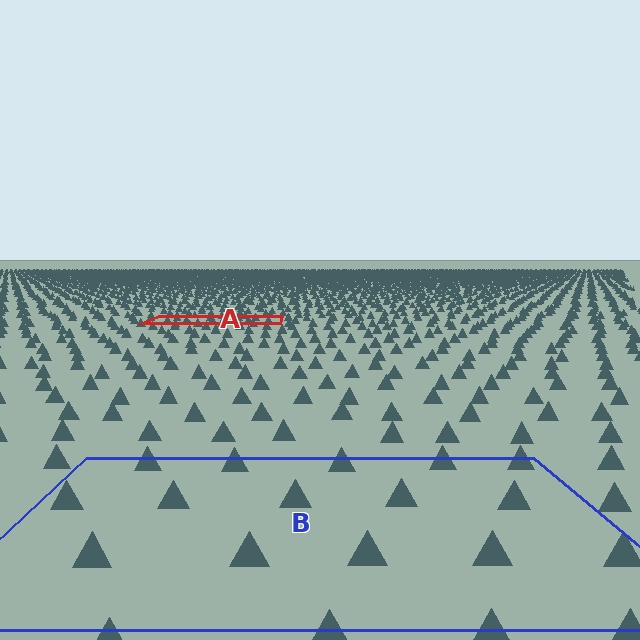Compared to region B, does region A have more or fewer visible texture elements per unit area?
Region A has more texture elements per unit area — they are packed more densely because it is farther away.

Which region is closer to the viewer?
Region B is closer. The texture elements there are larger and more spread out.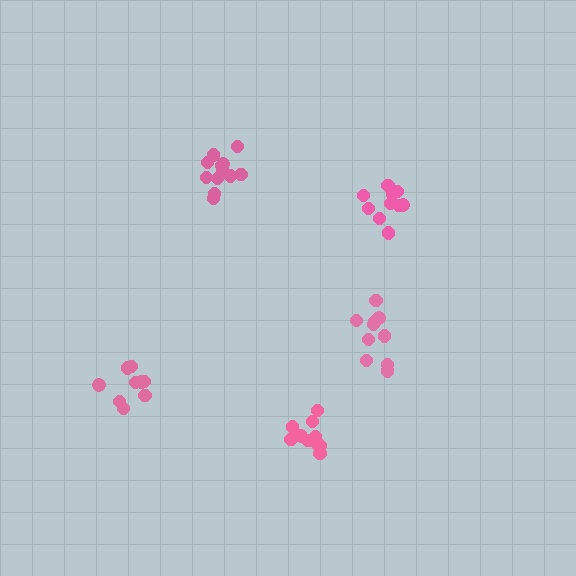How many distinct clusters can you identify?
There are 5 distinct clusters.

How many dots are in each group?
Group 1: 10 dots, Group 2: 10 dots, Group 3: 12 dots, Group 4: 9 dots, Group 5: 11 dots (52 total).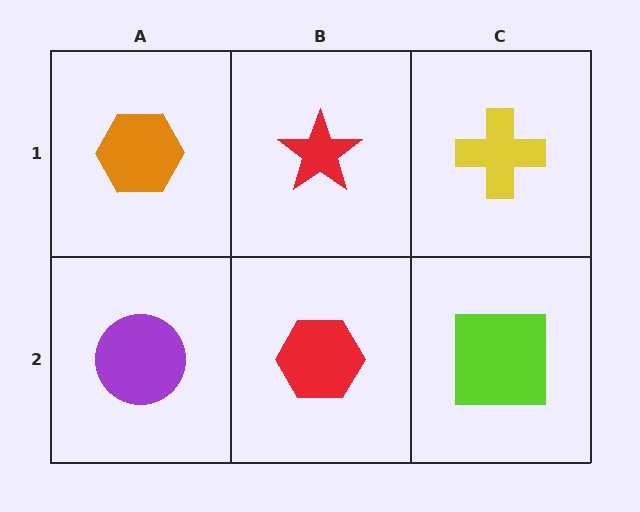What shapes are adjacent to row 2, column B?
A red star (row 1, column B), a purple circle (row 2, column A), a lime square (row 2, column C).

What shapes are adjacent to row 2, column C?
A yellow cross (row 1, column C), a red hexagon (row 2, column B).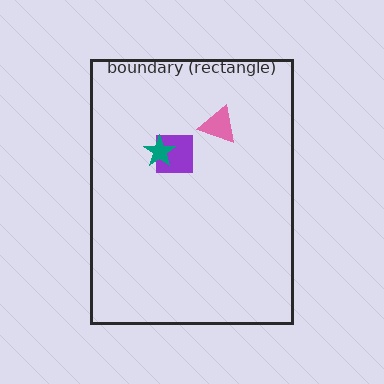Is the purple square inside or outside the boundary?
Inside.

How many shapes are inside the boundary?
3 inside, 0 outside.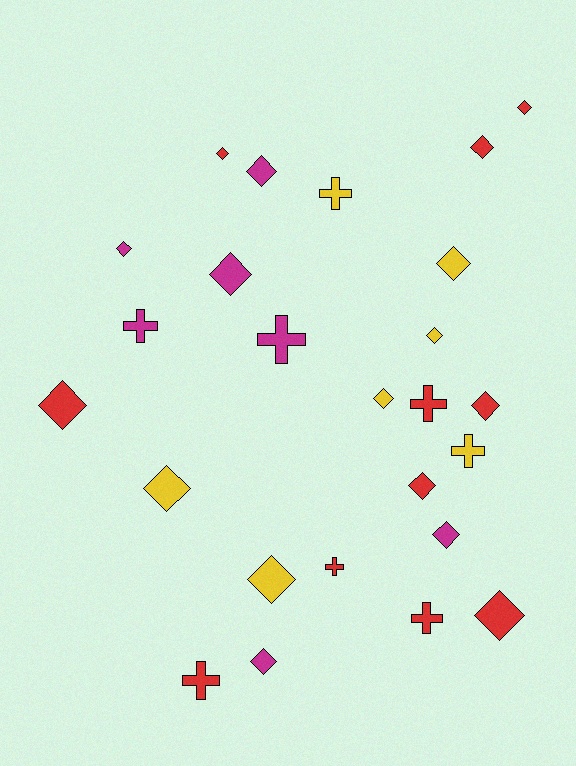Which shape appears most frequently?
Diamond, with 17 objects.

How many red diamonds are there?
There are 7 red diamonds.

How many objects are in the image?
There are 25 objects.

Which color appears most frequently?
Red, with 11 objects.